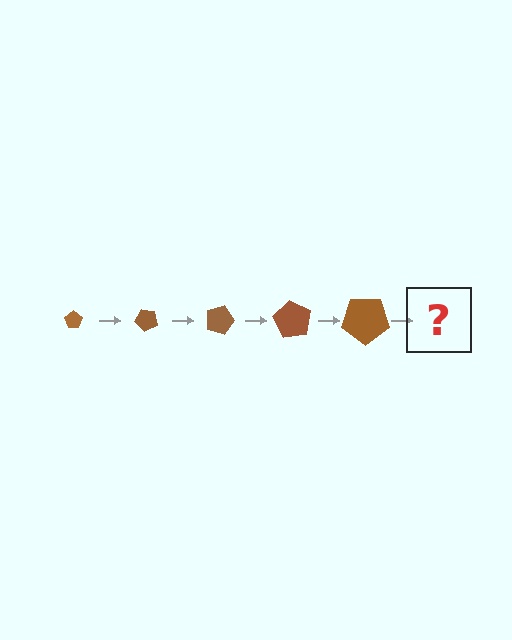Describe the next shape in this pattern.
It should be a pentagon, larger than the previous one and rotated 225 degrees from the start.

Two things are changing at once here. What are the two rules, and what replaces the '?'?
The two rules are that the pentagon grows larger each step and it rotates 45 degrees each step. The '?' should be a pentagon, larger than the previous one and rotated 225 degrees from the start.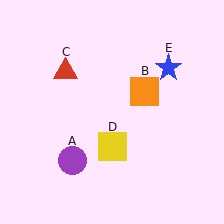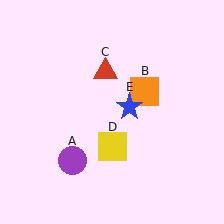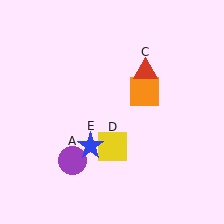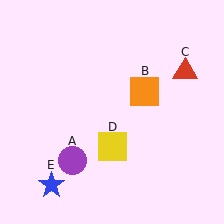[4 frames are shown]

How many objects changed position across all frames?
2 objects changed position: red triangle (object C), blue star (object E).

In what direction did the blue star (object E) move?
The blue star (object E) moved down and to the left.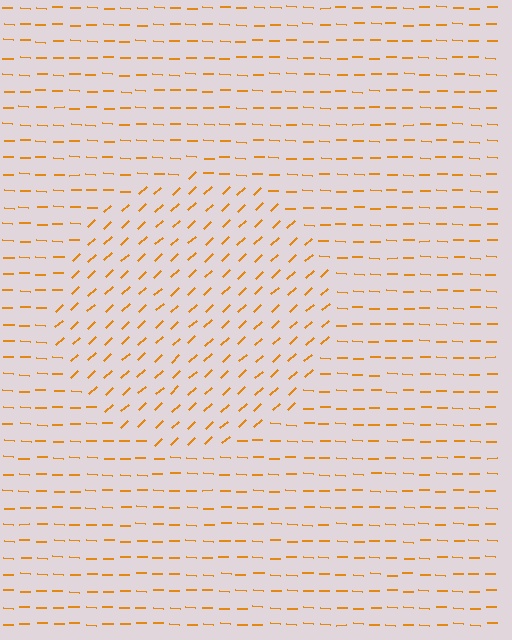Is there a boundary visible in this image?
Yes, there is a texture boundary formed by a change in line orientation.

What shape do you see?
I see a circle.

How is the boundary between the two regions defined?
The boundary is defined purely by a change in line orientation (approximately 45 degrees difference). All lines are the same color and thickness.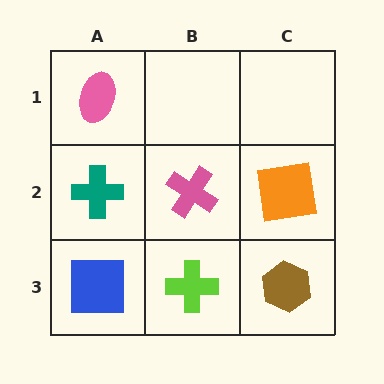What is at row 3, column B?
A lime cross.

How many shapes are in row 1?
1 shape.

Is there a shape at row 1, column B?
No, that cell is empty.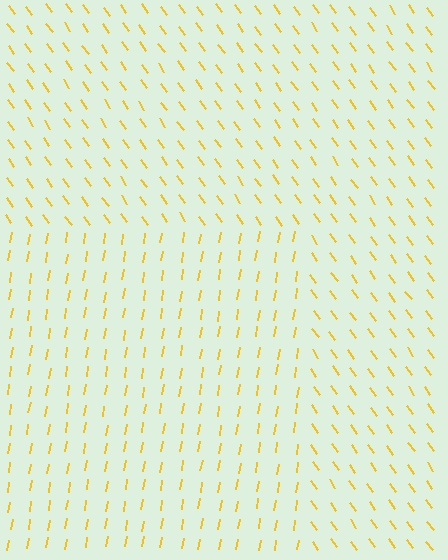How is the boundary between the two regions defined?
The boundary is defined purely by a change in line orientation (approximately 45 degrees difference). All lines are the same color and thickness.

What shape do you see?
I see a rectangle.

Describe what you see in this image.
The image is filled with small yellow line segments. A rectangle region in the image has lines oriented differently from the surrounding lines, creating a visible texture boundary.